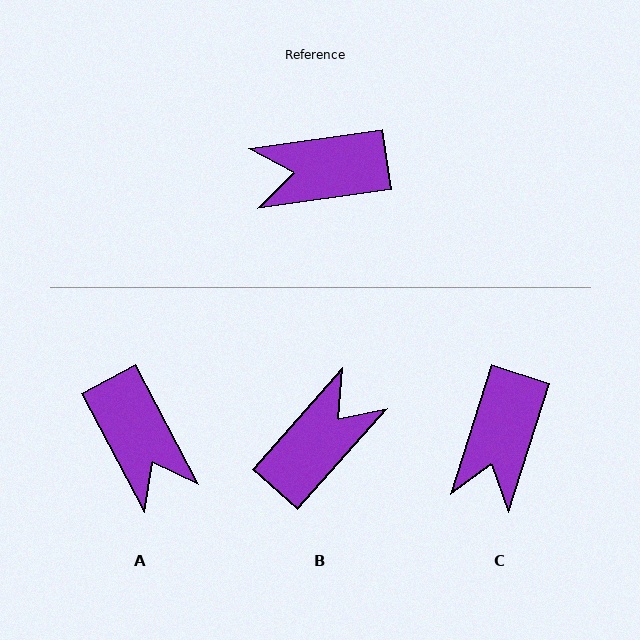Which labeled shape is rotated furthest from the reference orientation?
B, about 140 degrees away.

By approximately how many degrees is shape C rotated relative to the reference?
Approximately 65 degrees counter-clockwise.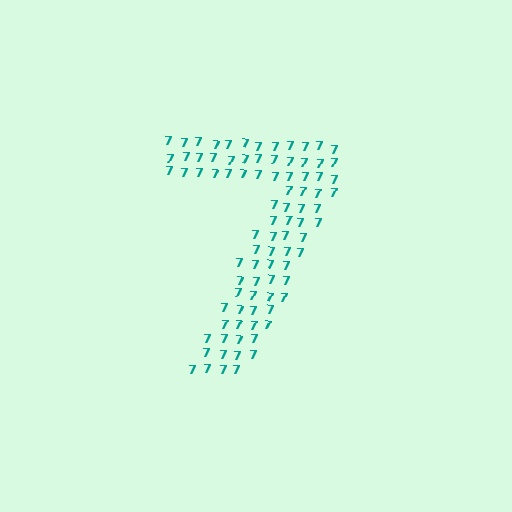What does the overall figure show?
The overall figure shows the digit 7.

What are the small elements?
The small elements are digit 7's.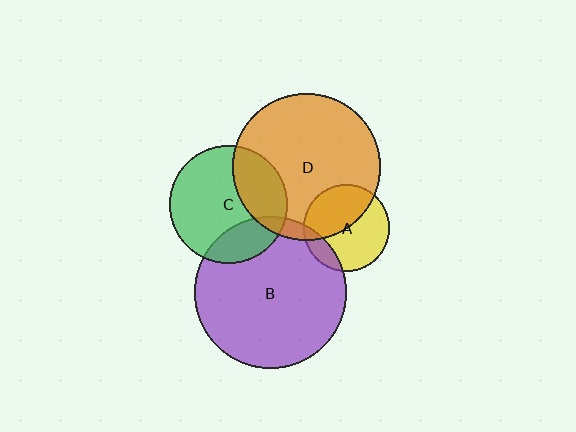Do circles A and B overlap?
Yes.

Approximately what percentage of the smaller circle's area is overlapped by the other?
Approximately 15%.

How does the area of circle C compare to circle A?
Approximately 1.8 times.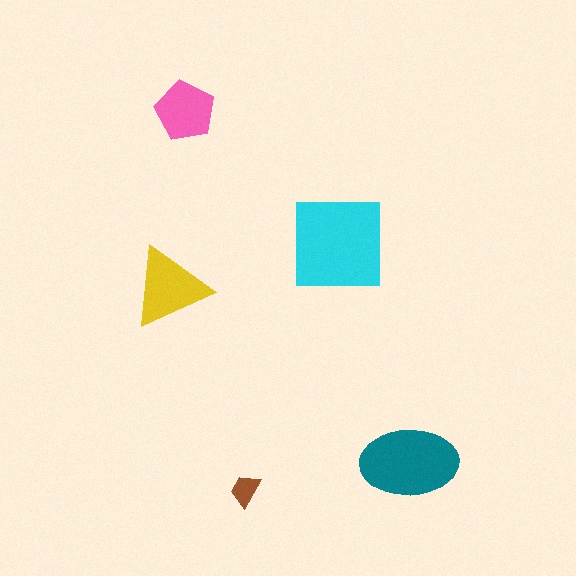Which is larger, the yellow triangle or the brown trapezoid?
The yellow triangle.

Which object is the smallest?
The brown trapezoid.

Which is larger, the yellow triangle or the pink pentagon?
The yellow triangle.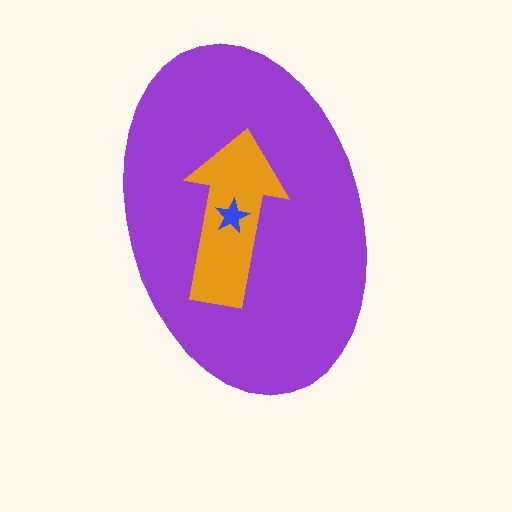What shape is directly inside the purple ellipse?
The orange arrow.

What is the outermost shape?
The purple ellipse.